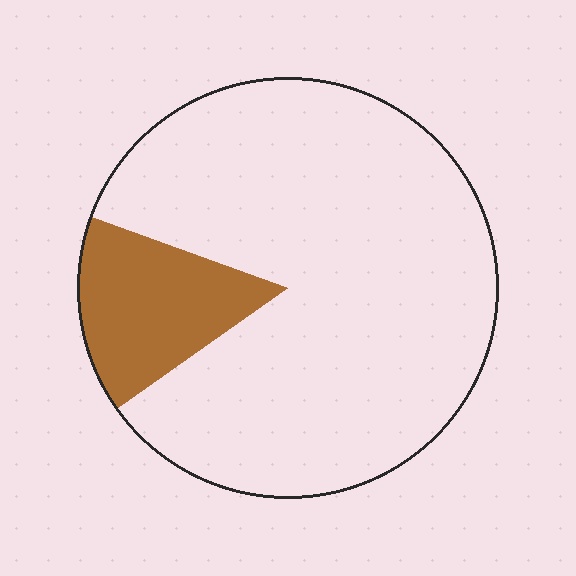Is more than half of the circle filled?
No.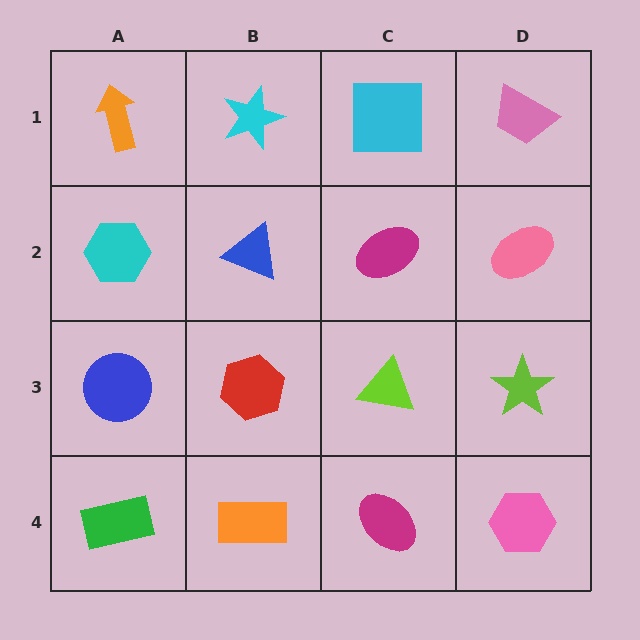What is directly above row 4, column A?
A blue circle.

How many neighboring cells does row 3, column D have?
3.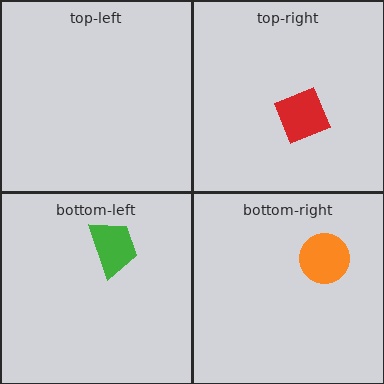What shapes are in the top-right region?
The red diamond.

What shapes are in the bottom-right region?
The orange circle.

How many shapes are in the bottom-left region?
1.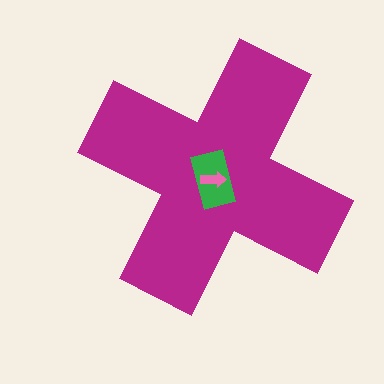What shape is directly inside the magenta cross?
The green rectangle.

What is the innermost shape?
The pink arrow.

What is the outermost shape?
The magenta cross.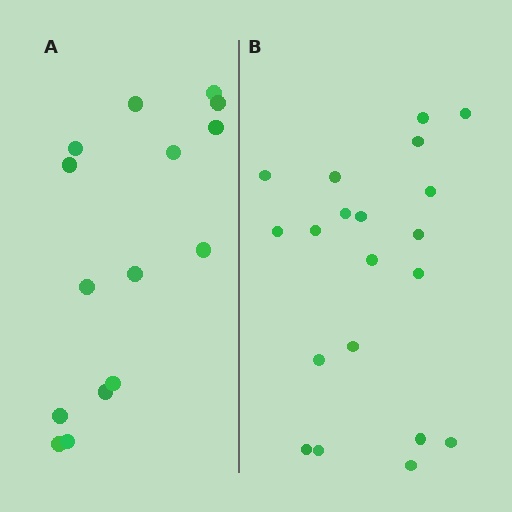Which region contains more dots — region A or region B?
Region B (the right region) has more dots.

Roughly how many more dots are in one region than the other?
Region B has about 5 more dots than region A.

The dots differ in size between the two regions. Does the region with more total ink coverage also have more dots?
No. Region A has more total ink coverage because its dots are larger, but region B actually contains more individual dots. Total area can be misleading — the number of items is what matters here.